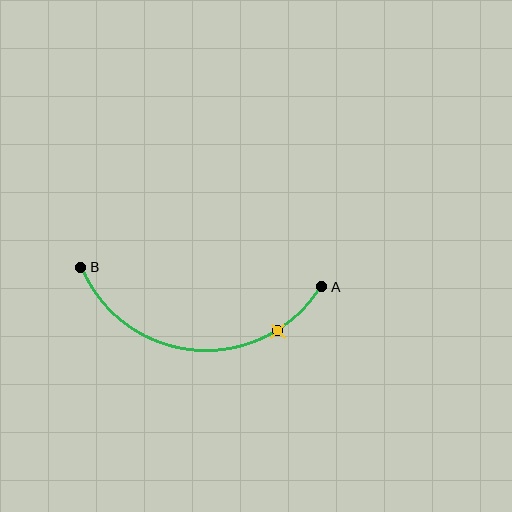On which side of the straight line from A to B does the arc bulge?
The arc bulges below the straight line connecting A and B.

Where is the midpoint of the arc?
The arc midpoint is the point on the curve farthest from the straight line joining A and B. It sits below that line.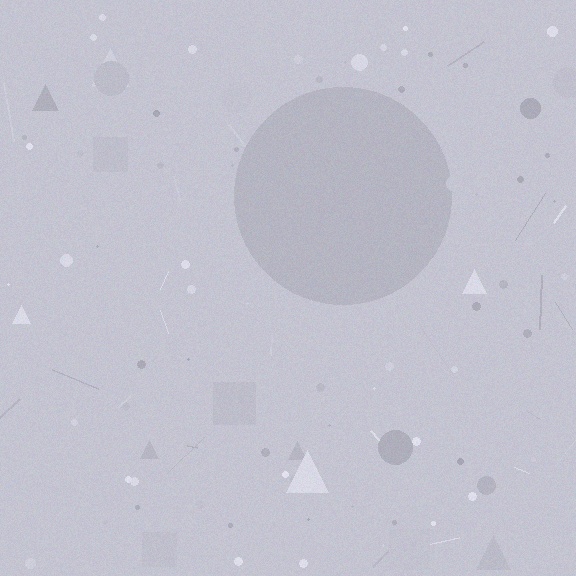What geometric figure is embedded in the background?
A circle is embedded in the background.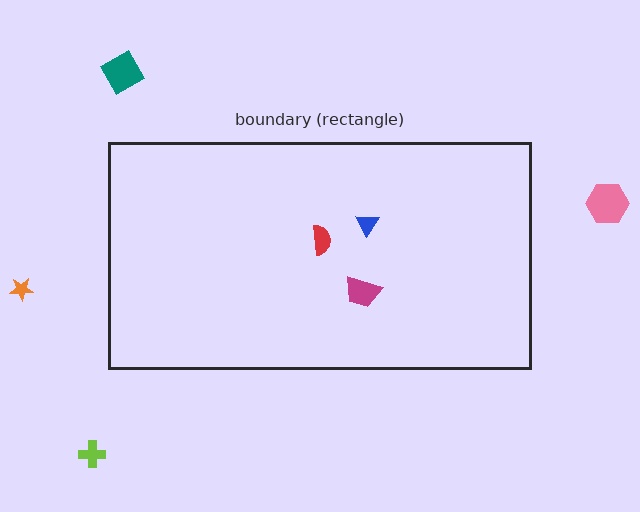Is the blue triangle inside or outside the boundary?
Inside.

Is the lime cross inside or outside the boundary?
Outside.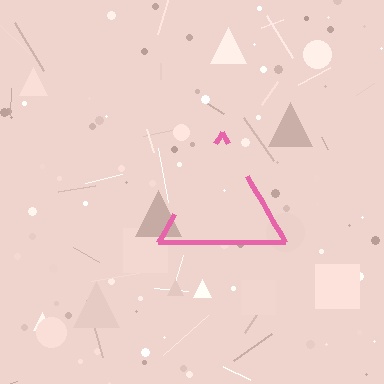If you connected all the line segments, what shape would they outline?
They would outline a triangle.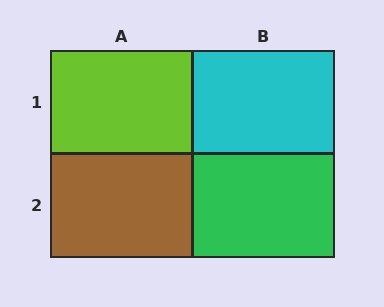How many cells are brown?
1 cell is brown.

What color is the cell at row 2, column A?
Brown.